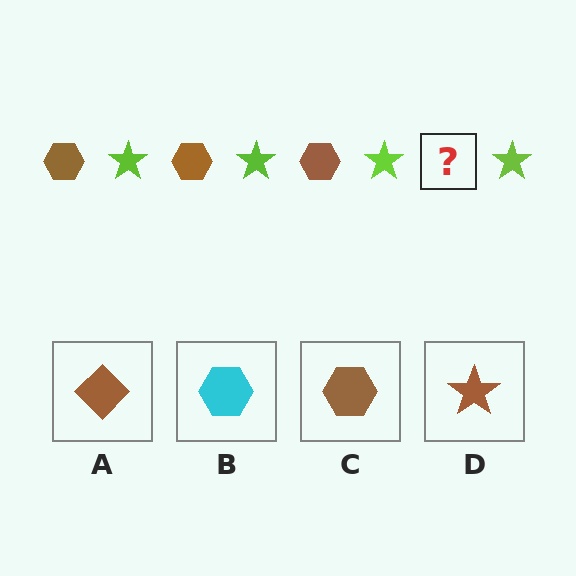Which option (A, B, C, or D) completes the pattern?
C.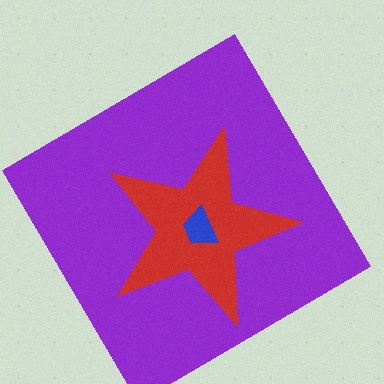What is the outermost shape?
The purple diamond.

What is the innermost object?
The blue trapezoid.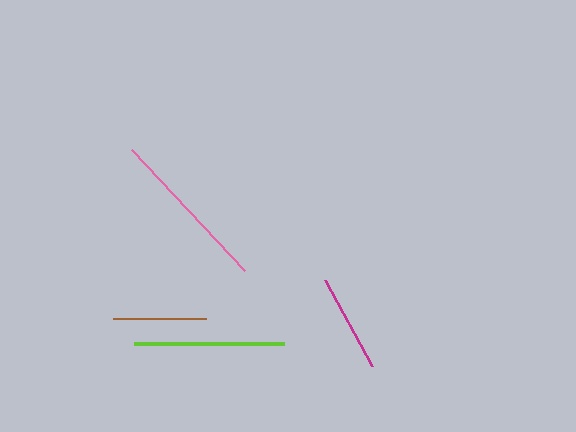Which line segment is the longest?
The pink line is the longest at approximately 165 pixels.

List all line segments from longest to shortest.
From longest to shortest: pink, lime, magenta, brown.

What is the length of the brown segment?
The brown segment is approximately 94 pixels long.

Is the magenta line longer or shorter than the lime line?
The lime line is longer than the magenta line.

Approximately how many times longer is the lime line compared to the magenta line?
The lime line is approximately 1.5 times the length of the magenta line.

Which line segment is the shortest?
The brown line is the shortest at approximately 94 pixels.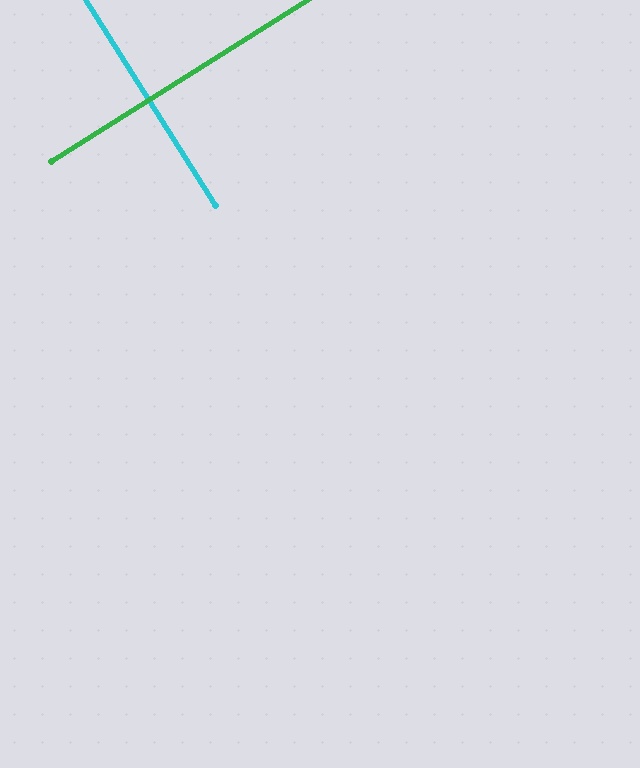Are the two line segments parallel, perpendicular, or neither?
Perpendicular — they meet at approximately 90°.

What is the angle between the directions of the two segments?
Approximately 90 degrees.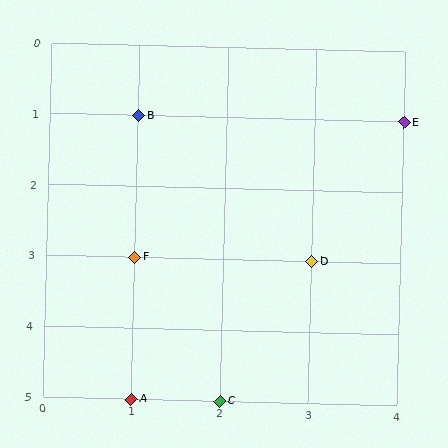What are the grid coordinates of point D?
Point D is at grid coordinates (3, 3).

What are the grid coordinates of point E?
Point E is at grid coordinates (4, 1).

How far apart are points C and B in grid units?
Points C and B are 1 column and 4 rows apart (about 4.1 grid units diagonally).